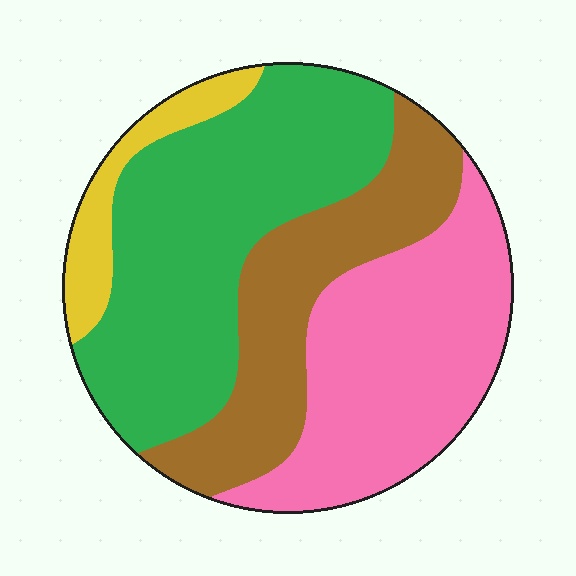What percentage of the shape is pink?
Pink covers 31% of the shape.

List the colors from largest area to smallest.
From largest to smallest: green, pink, brown, yellow.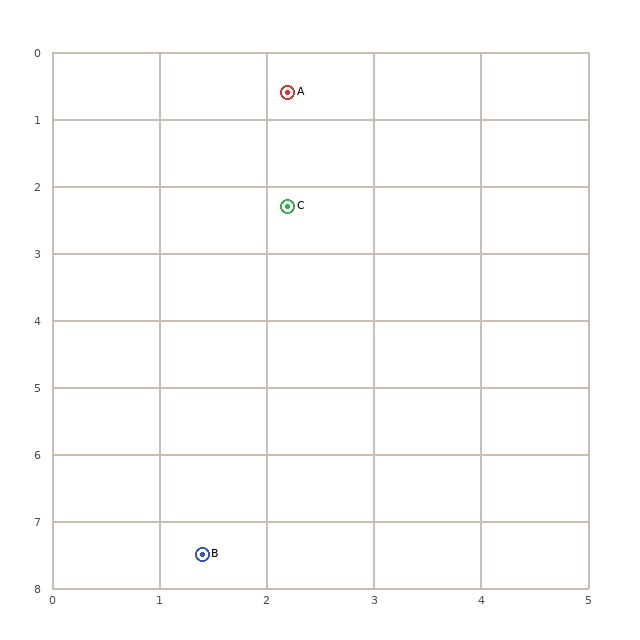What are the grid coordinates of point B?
Point B is at approximately (1.4, 7.5).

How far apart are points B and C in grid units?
Points B and C are about 5.3 grid units apart.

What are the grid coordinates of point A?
Point A is at approximately (2.2, 0.6).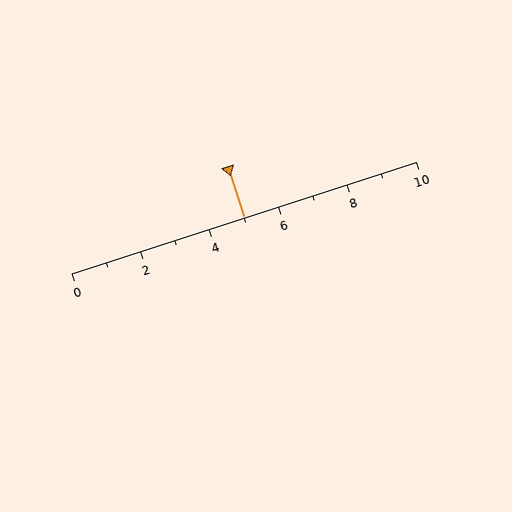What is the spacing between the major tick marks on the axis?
The major ticks are spaced 2 apart.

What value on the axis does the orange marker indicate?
The marker indicates approximately 5.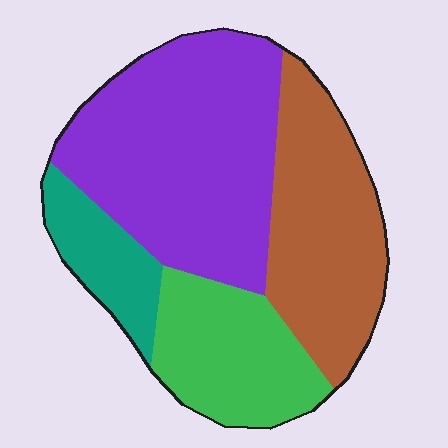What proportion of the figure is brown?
Brown covers around 25% of the figure.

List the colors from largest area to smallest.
From largest to smallest: purple, brown, green, teal.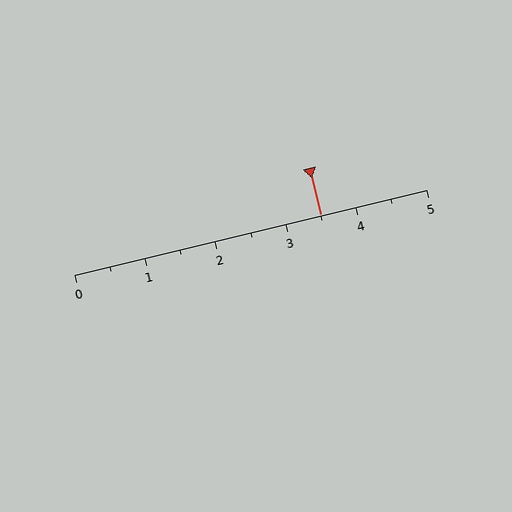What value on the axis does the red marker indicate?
The marker indicates approximately 3.5.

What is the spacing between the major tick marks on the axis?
The major ticks are spaced 1 apart.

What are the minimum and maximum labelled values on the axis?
The axis runs from 0 to 5.